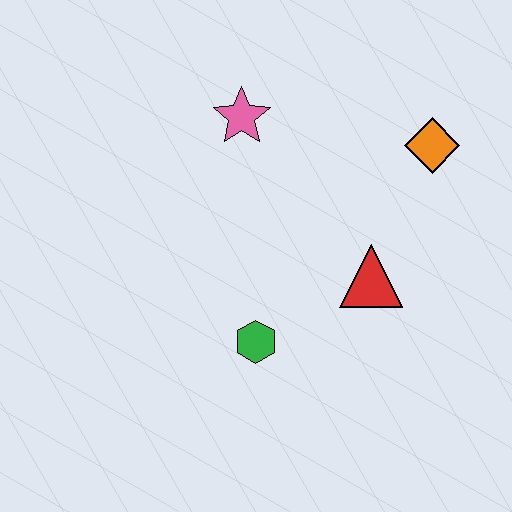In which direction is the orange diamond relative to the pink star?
The orange diamond is to the right of the pink star.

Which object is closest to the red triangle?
The green hexagon is closest to the red triangle.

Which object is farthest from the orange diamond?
The green hexagon is farthest from the orange diamond.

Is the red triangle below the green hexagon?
No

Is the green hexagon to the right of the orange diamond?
No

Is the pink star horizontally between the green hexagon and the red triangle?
No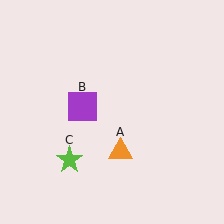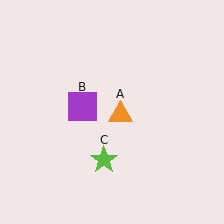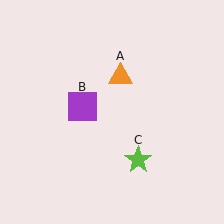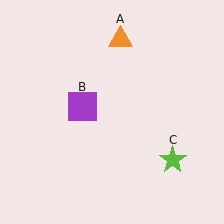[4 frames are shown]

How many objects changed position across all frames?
2 objects changed position: orange triangle (object A), lime star (object C).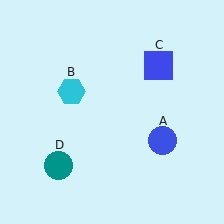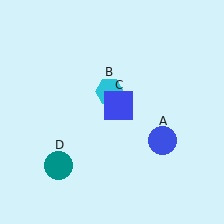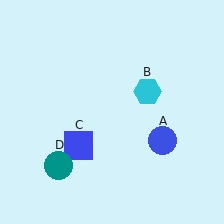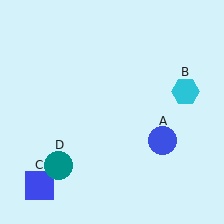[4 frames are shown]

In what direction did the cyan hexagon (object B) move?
The cyan hexagon (object B) moved right.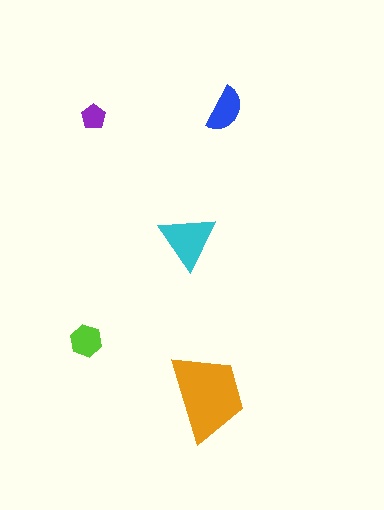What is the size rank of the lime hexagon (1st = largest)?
4th.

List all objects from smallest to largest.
The purple pentagon, the lime hexagon, the blue semicircle, the cyan triangle, the orange trapezoid.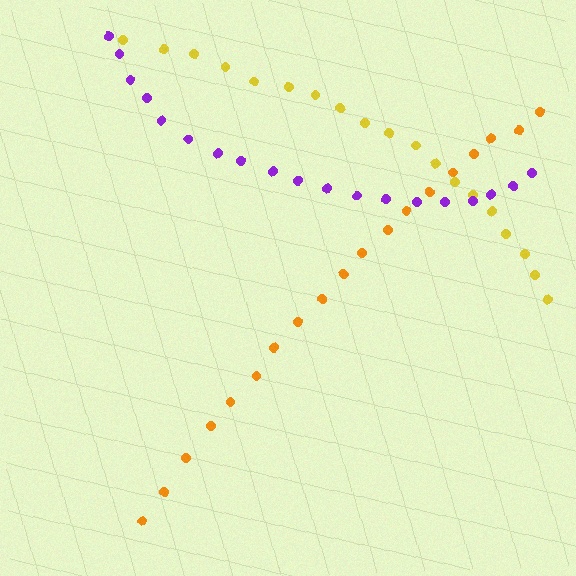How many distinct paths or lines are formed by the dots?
There are 3 distinct paths.